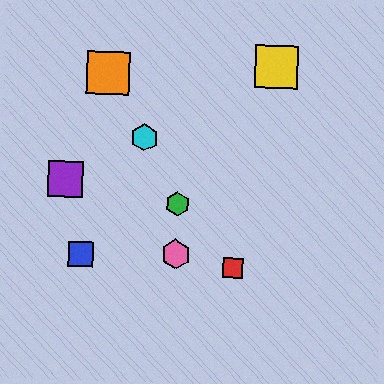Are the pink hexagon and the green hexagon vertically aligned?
Yes, both are at x≈176.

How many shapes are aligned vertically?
2 shapes (the green hexagon, the pink hexagon) are aligned vertically.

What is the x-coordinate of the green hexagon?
The green hexagon is at x≈178.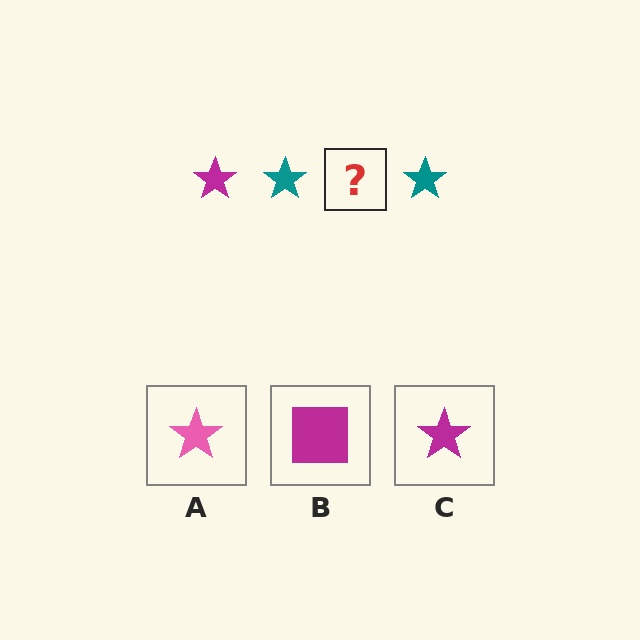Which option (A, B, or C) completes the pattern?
C.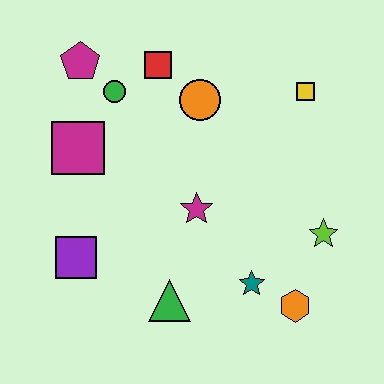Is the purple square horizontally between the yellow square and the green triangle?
No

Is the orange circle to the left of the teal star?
Yes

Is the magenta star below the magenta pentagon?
Yes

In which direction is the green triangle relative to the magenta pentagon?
The green triangle is below the magenta pentagon.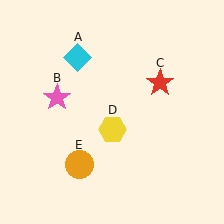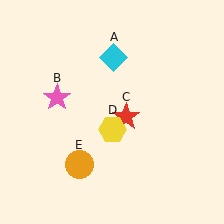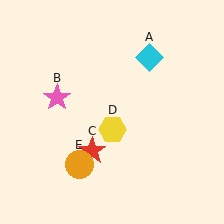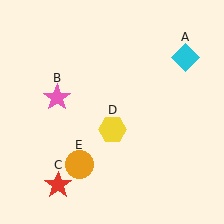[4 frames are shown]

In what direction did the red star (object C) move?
The red star (object C) moved down and to the left.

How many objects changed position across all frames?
2 objects changed position: cyan diamond (object A), red star (object C).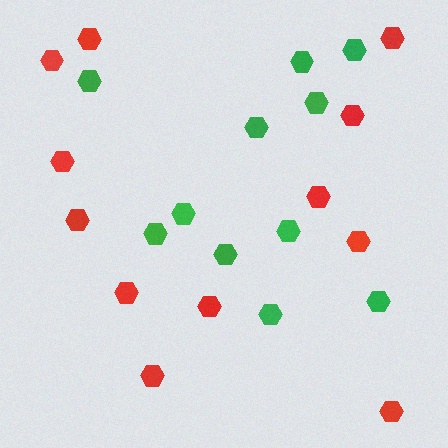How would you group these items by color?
There are 2 groups: one group of red hexagons (12) and one group of green hexagons (11).